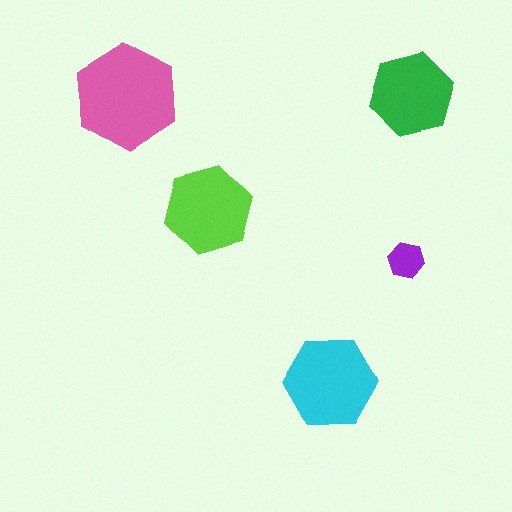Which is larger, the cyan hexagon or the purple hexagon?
The cyan one.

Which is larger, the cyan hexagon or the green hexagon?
The cyan one.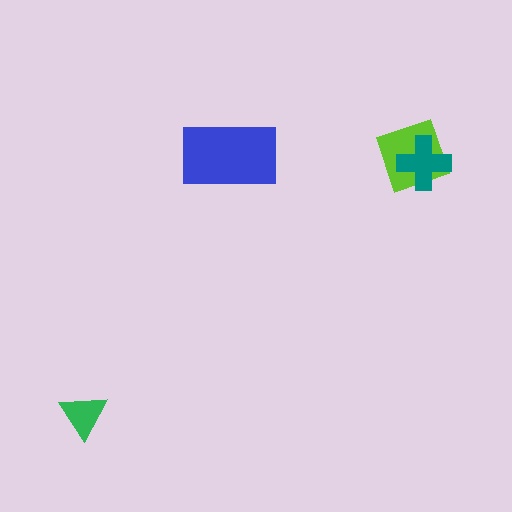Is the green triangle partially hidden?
No, no other shape covers it.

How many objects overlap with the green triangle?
0 objects overlap with the green triangle.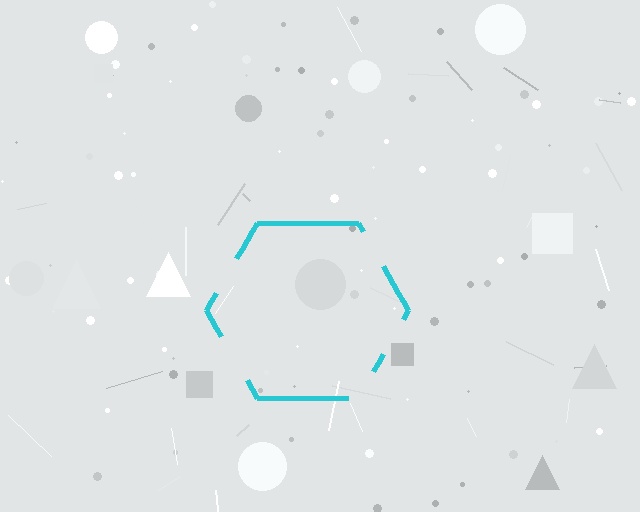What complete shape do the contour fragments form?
The contour fragments form a hexagon.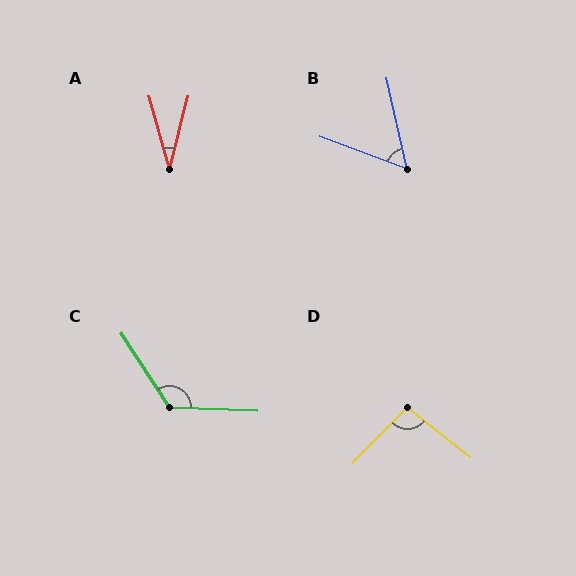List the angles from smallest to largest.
A (29°), B (57°), D (96°), C (125°).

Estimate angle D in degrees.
Approximately 96 degrees.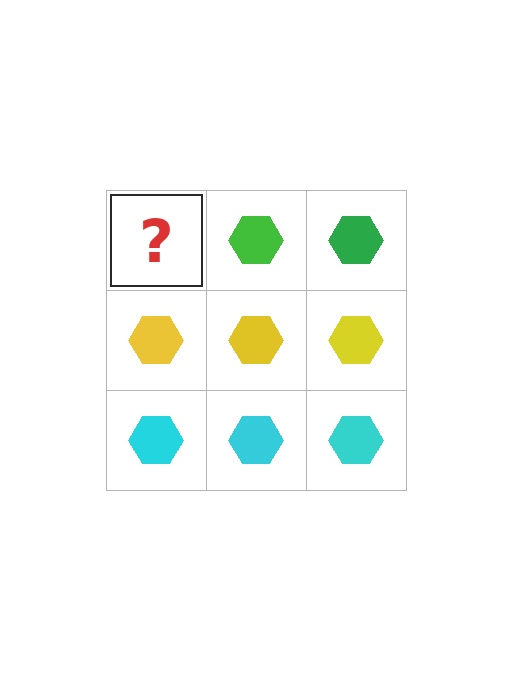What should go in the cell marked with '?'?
The missing cell should contain a green hexagon.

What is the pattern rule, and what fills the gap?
The rule is that each row has a consistent color. The gap should be filled with a green hexagon.